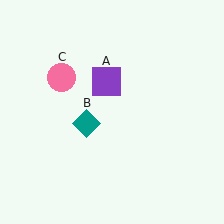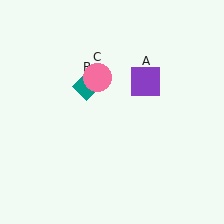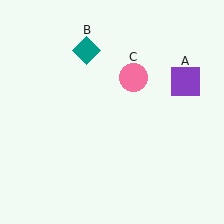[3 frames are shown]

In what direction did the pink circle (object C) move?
The pink circle (object C) moved right.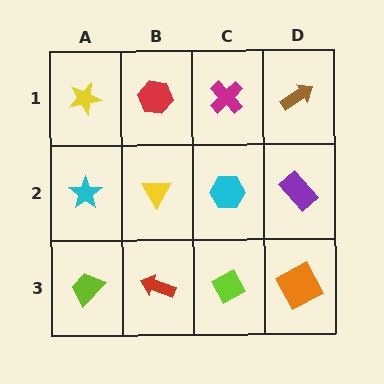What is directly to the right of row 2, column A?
A yellow triangle.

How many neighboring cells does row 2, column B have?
4.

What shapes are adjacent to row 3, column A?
A cyan star (row 2, column A), a red arrow (row 3, column B).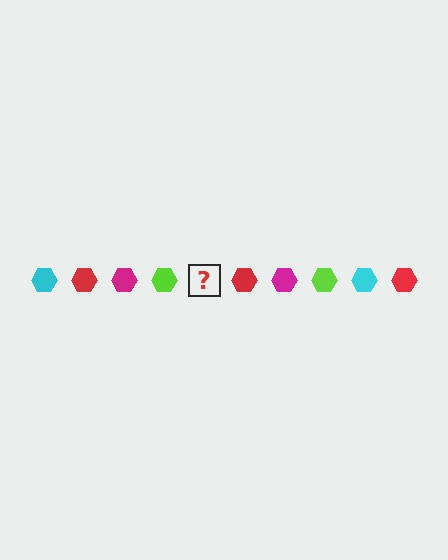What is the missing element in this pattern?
The missing element is a cyan hexagon.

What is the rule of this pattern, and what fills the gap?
The rule is that the pattern cycles through cyan, red, magenta, lime hexagons. The gap should be filled with a cyan hexagon.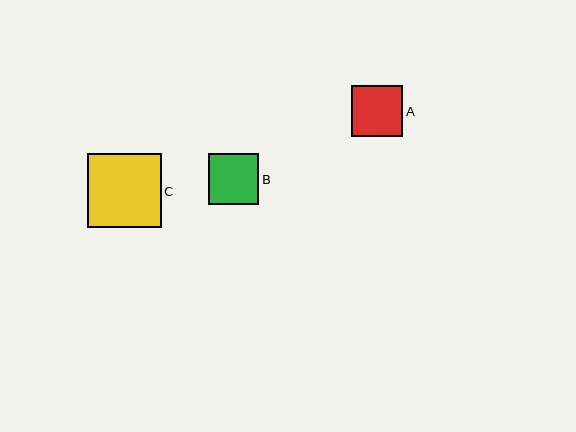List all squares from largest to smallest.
From largest to smallest: C, A, B.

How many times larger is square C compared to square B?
Square C is approximately 1.5 times the size of square B.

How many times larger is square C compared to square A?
Square C is approximately 1.4 times the size of square A.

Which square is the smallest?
Square B is the smallest with a size of approximately 50 pixels.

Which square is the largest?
Square C is the largest with a size of approximately 74 pixels.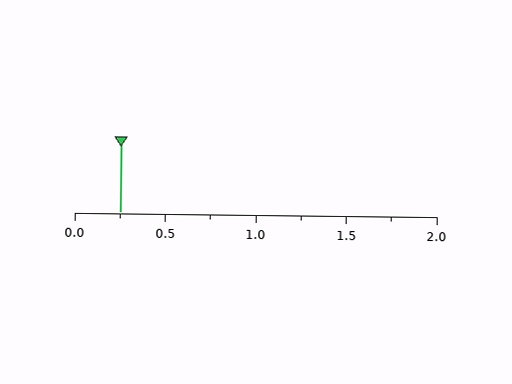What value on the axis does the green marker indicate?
The marker indicates approximately 0.25.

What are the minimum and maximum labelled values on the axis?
The axis runs from 0.0 to 2.0.